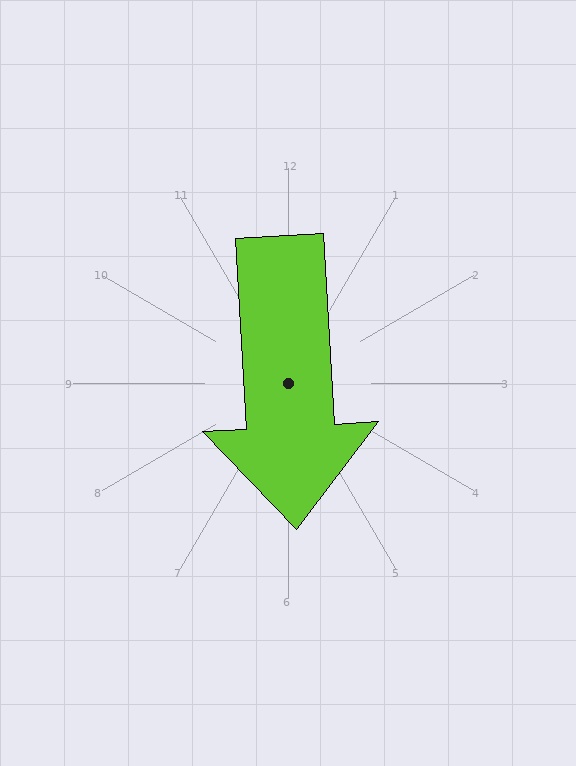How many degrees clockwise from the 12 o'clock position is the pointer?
Approximately 177 degrees.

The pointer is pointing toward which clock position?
Roughly 6 o'clock.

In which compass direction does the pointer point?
South.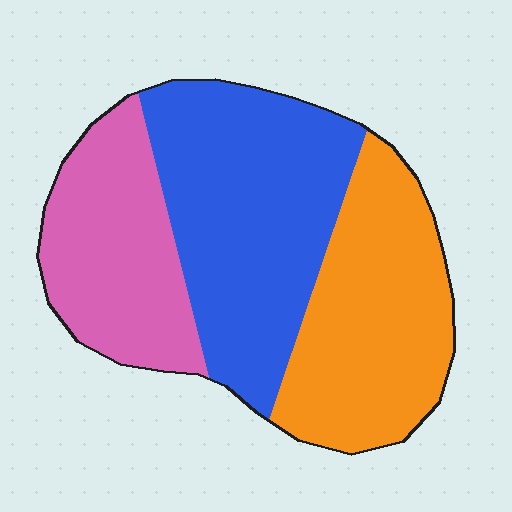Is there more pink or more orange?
Orange.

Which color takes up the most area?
Blue, at roughly 40%.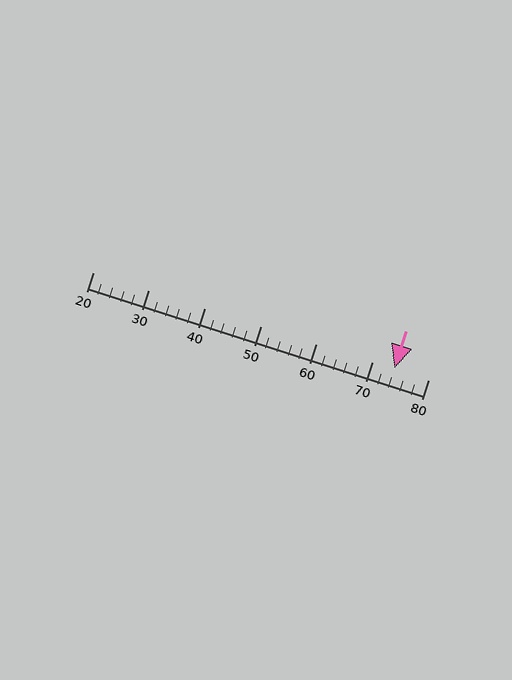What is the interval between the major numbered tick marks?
The major tick marks are spaced 10 units apart.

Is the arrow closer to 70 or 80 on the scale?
The arrow is closer to 70.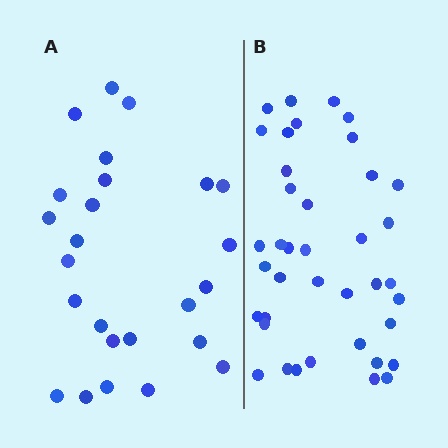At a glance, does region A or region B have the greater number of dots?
Region B (the right region) has more dots.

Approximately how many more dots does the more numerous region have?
Region B has approximately 15 more dots than region A.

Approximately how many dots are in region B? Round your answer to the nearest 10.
About 40 dots. (The exact count is 39, which rounds to 40.)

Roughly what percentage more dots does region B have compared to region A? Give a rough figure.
About 55% more.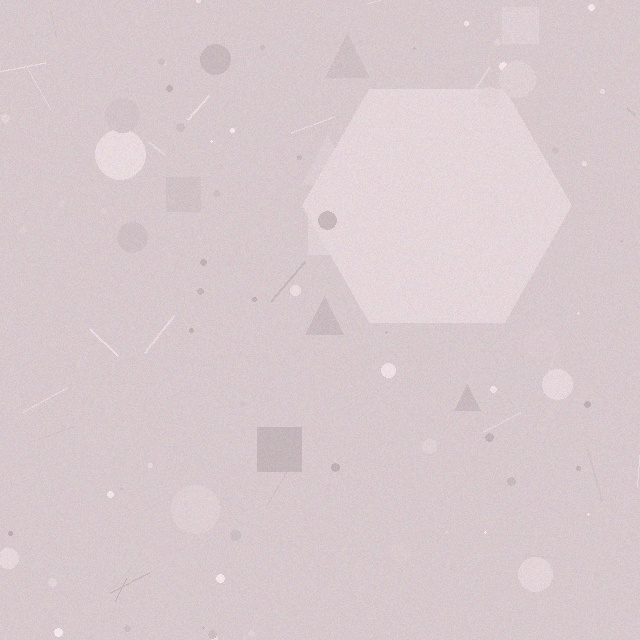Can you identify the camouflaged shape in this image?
The camouflaged shape is a hexagon.